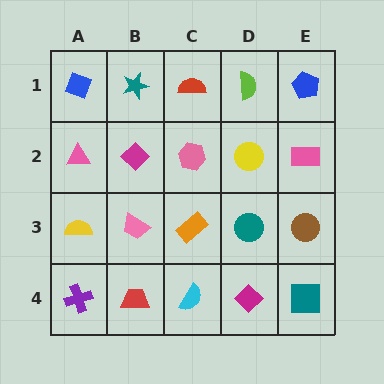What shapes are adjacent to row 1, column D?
A yellow circle (row 2, column D), a red semicircle (row 1, column C), a blue pentagon (row 1, column E).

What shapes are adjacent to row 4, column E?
A brown circle (row 3, column E), a magenta diamond (row 4, column D).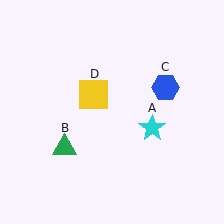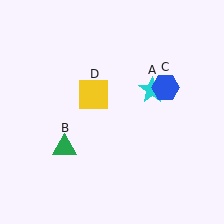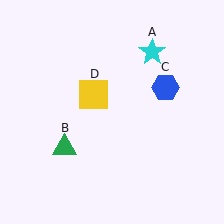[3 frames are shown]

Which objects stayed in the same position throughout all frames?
Green triangle (object B) and blue hexagon (object C) and yellow square (object D) remained stationary.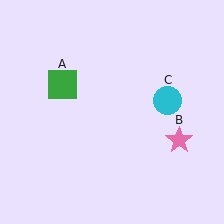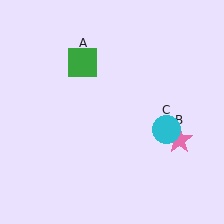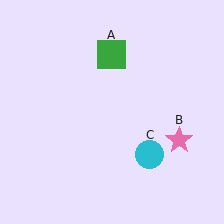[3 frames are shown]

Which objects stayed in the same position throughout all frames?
Pink star (object B) remained stationary.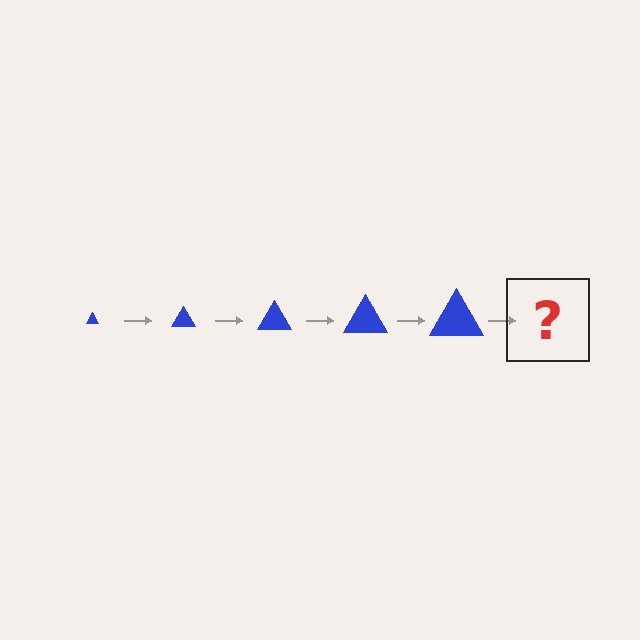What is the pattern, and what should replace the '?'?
The pattern is that the triangle gets progressively larger each step. The '?' should be a blue triangle, larger than the previous one.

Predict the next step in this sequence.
The next step is a blue triangle, larger than the previous one.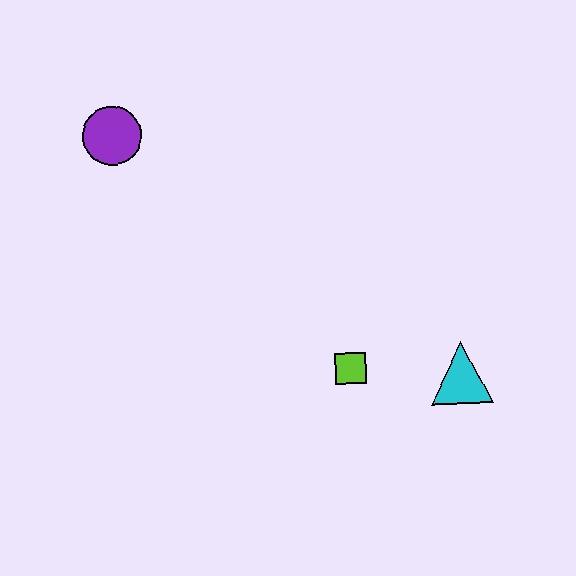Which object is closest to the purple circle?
The lime square is closest to the purple circle.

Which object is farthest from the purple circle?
The cyan triangle is farthest from the purple circle.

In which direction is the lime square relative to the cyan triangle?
The lime square is to the left of the cyan triangle.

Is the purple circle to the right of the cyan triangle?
No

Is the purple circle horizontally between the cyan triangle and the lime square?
No